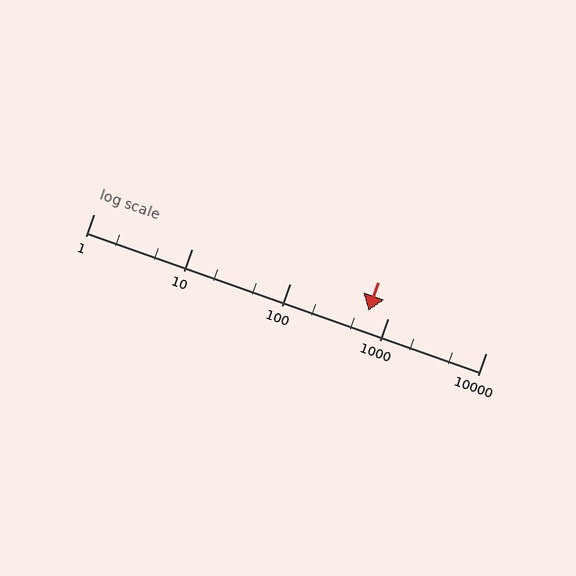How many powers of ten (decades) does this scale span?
The scale spans 4 decades, from 1 to 10000.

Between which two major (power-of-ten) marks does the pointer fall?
The pointer is between 100 and 1000.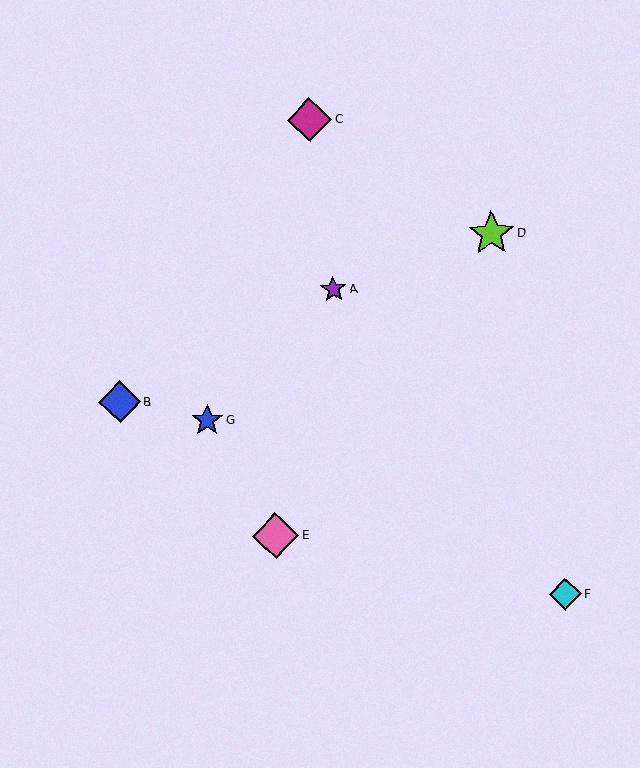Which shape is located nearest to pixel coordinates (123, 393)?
The blue diamond (labeled B) at (120, 402) is nearest to that location.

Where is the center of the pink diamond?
The center of the pink diamond is at (276, 536).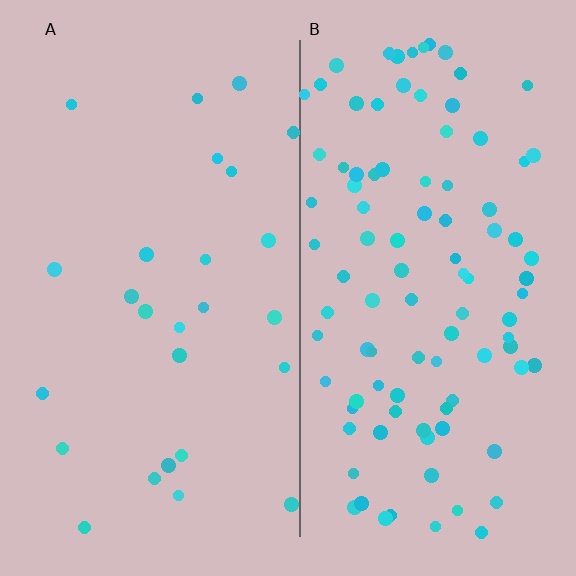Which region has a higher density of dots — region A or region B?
B (the right).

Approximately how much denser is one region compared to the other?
Approximately 3.8× — region B over region A.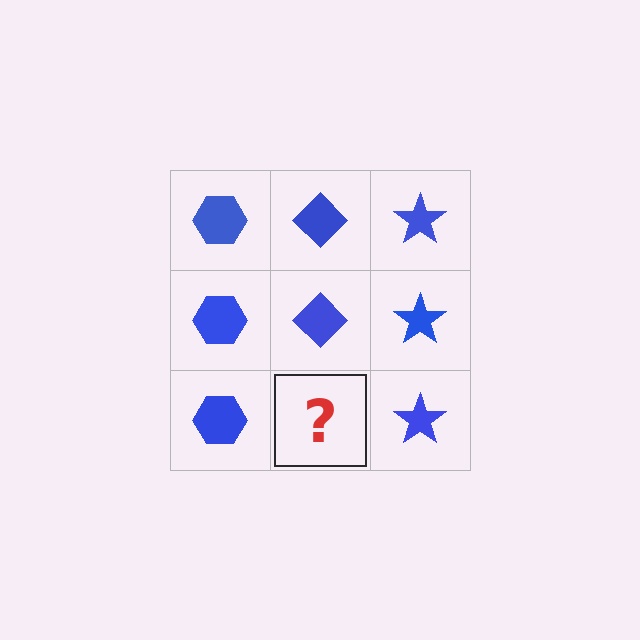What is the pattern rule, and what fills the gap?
The rule is that each column has a consistent shape. The gap should be filled with a blue diamond.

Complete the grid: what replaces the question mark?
The question mark should be replaced with a blue diamond.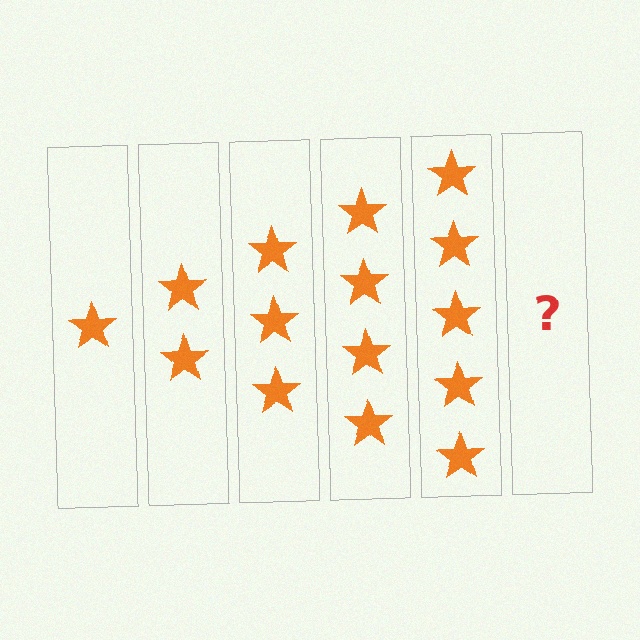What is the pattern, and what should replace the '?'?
The pattern is that each step adds one more star. The '?' should be 6 stars.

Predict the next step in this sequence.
The next step is 6 stars.